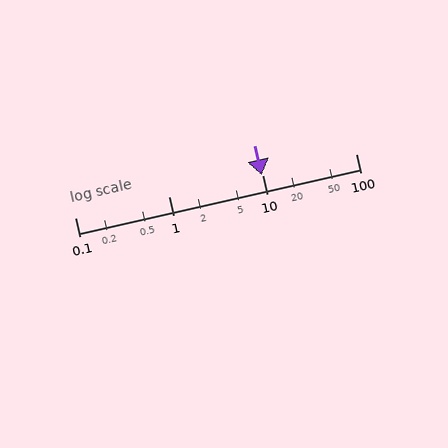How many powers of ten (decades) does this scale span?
The scale spans 3 decades, from 0.1 to 100.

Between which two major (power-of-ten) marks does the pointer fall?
The pointer is between 1 and 10.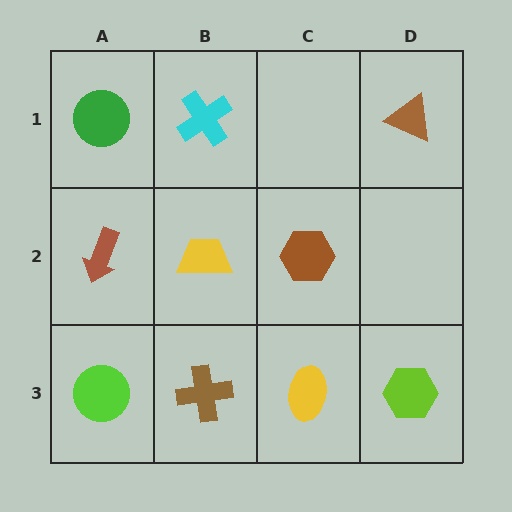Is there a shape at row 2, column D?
No, that cell is empty.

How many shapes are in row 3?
4 shapes.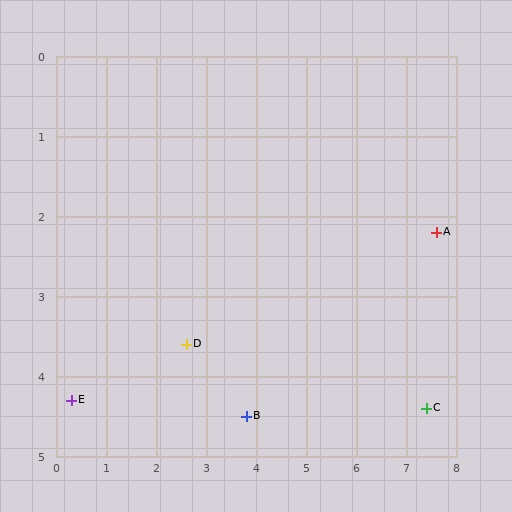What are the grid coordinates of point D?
Point D is at approximately (2.6, 3.6).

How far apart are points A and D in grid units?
Points A and D are about 5.2 grid units apart.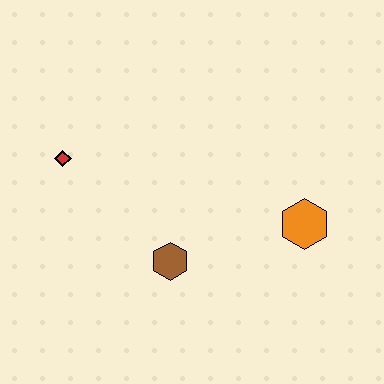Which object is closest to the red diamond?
The brown hexagon is closest to the red diamond.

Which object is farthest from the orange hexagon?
The red diamond is farthest from the orange hexagon.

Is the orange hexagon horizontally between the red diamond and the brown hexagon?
No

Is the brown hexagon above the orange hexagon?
No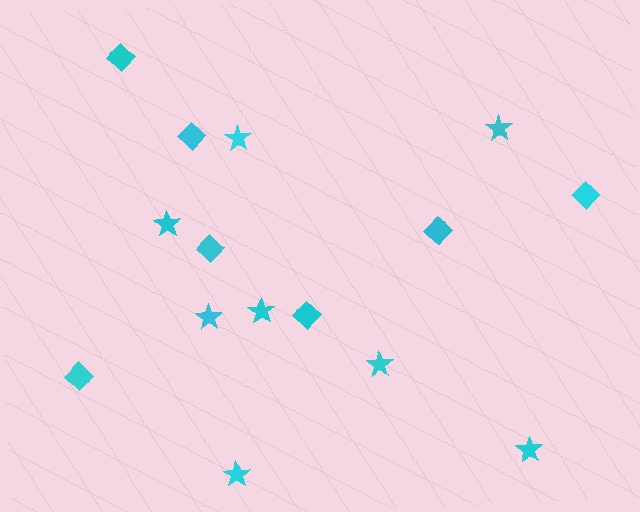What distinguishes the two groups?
There are 2 groups: one group of diamonds (7) and one group of stars (8).